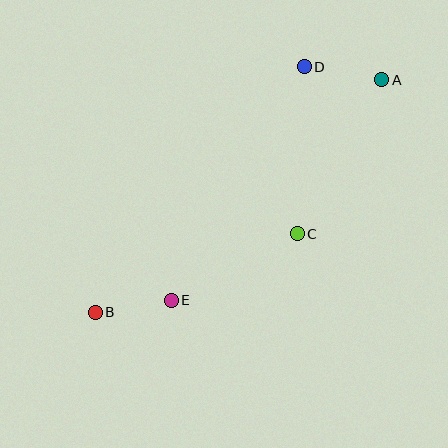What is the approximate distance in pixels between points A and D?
The distance between A and D is approximately 78 pixels.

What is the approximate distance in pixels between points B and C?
The distance between B and C is approximately 217 pixels.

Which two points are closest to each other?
Points B and E are closest to each other.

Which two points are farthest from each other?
Points A and B are farthest from each other.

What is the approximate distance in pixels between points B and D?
The distance between B and D is approximately 323 pixels.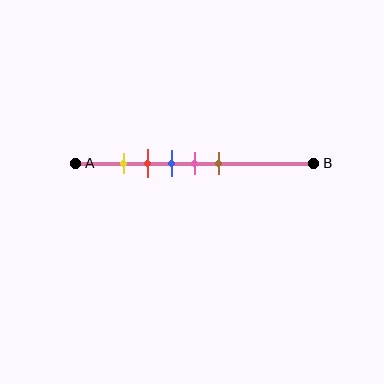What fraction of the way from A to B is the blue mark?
The blue mark is approximately 40% (0.4) of the way from A to B.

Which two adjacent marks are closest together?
The yellow and red marks are the closest adjacent pair.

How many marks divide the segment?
There are 5 marks dividing the segment.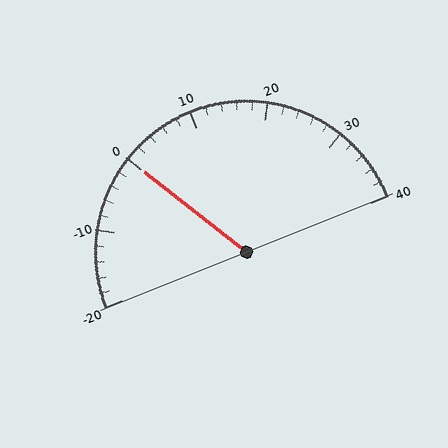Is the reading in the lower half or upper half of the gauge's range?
The reading is in the lower half of the range (-20 to 40).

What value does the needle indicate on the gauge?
The needle indicates approximately 0.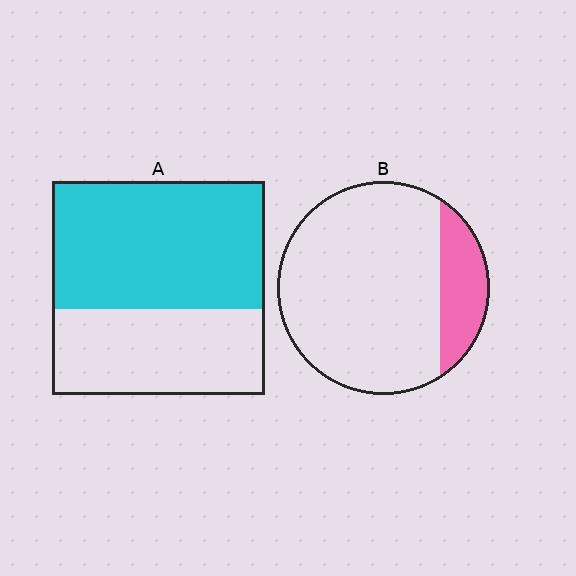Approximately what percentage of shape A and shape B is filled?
A is approximately 60% and B is approximately 20%.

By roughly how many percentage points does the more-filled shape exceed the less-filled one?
By roughly 40 percentage points (A over B).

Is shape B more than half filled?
No.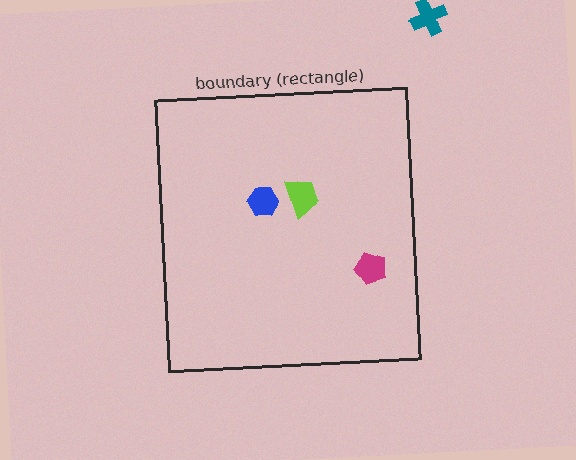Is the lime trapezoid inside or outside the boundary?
Inside.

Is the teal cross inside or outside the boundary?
Outside.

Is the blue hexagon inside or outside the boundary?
Inside.